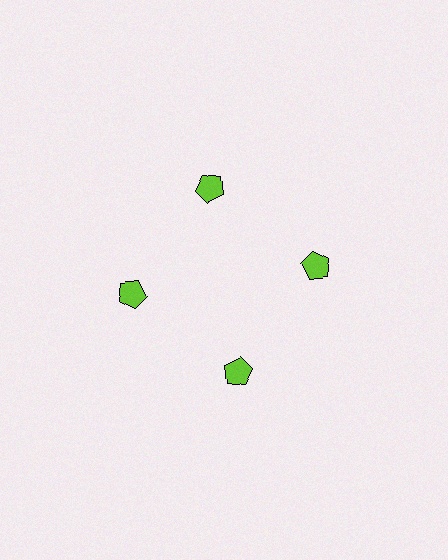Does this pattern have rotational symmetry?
Yes, this pattern has 4-fold rotational symmetry. It looks the same after rotating 90 degrees around the center.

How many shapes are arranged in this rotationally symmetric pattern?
There are 4 shapes, arranged in 4 groups of 1.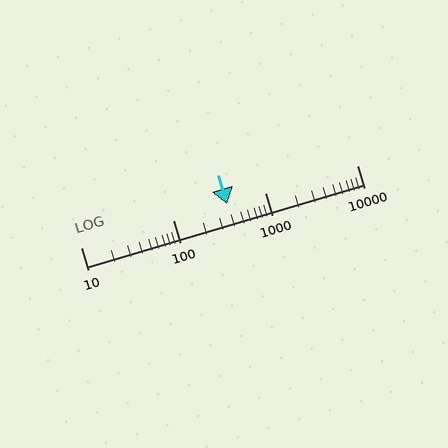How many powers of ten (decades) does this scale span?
The scale spans 3 decades, from 10 to 10000.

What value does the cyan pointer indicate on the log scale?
The pointer indicates approximately 390.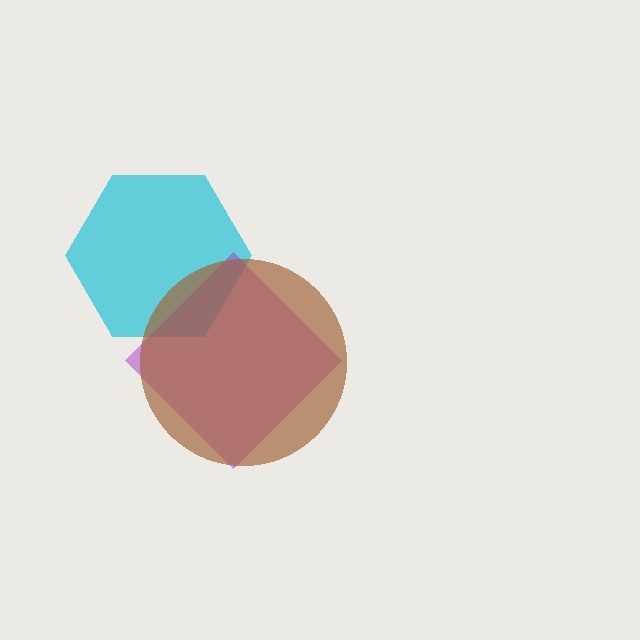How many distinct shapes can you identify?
There are 3 distinct shapes: a cyan hexagon, a purple diamond, a brown circle.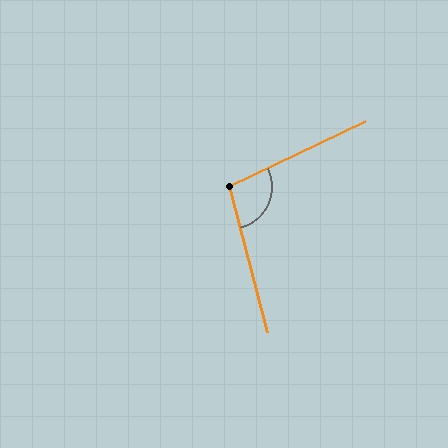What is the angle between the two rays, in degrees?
Approximately 101 degrees.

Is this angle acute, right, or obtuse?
It is obtuse.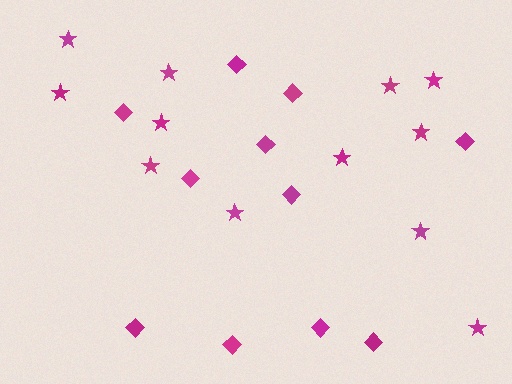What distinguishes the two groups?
There are 2 groups: one group of stars (12) and one group of diamonds (11).